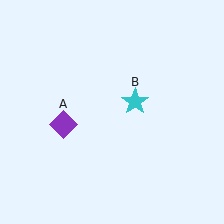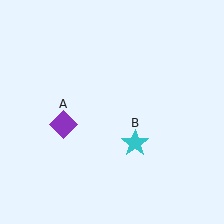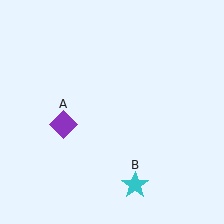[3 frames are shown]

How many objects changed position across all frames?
1 object changed position: cyan star (object B).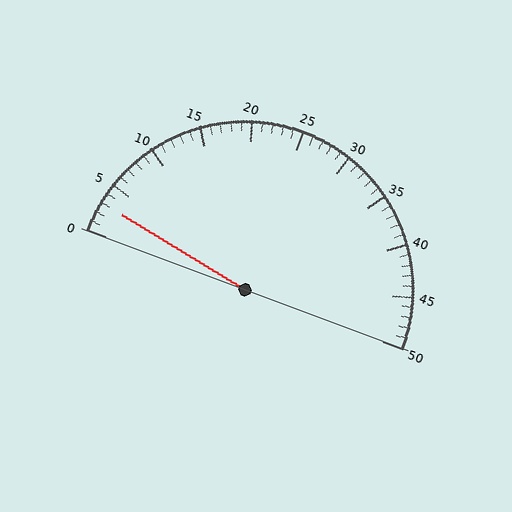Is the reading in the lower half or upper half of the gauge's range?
The reading is in the lower half of the range (0 to 50).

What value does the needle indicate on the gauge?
The needle indicates approximately 3.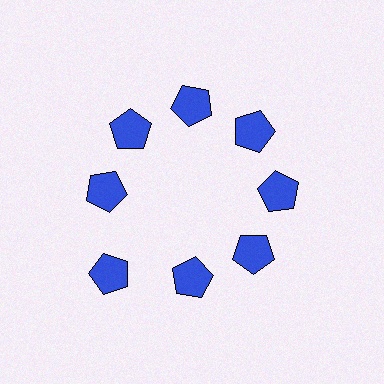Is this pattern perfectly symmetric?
No. The 8 blue pentagons are arranged in a ring, but one element near the 8 o'clock position is pushed outward from the center, breaking the 8-fold rotational symmetry.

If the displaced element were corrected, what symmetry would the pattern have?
It would have 8-fold rotational symmetry — the pattern would map onto itself every 45 degrees.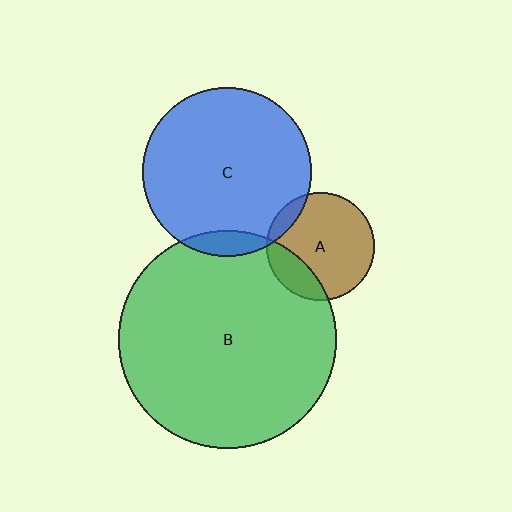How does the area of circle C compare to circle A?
Approximately 2.5 times.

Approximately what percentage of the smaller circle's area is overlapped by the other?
Approximately 10%.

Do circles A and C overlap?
Yes.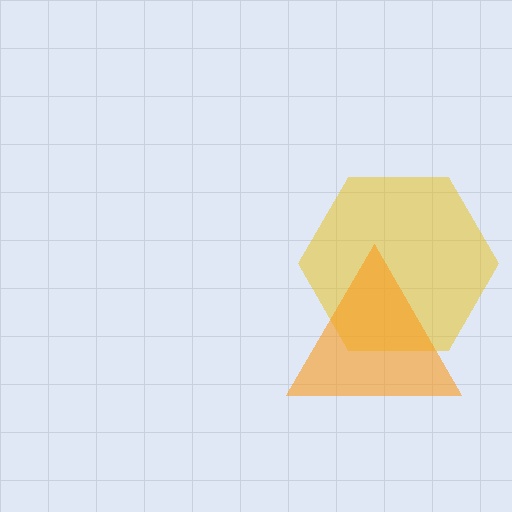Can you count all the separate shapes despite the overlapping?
Yes, there are 2 separate shapes.